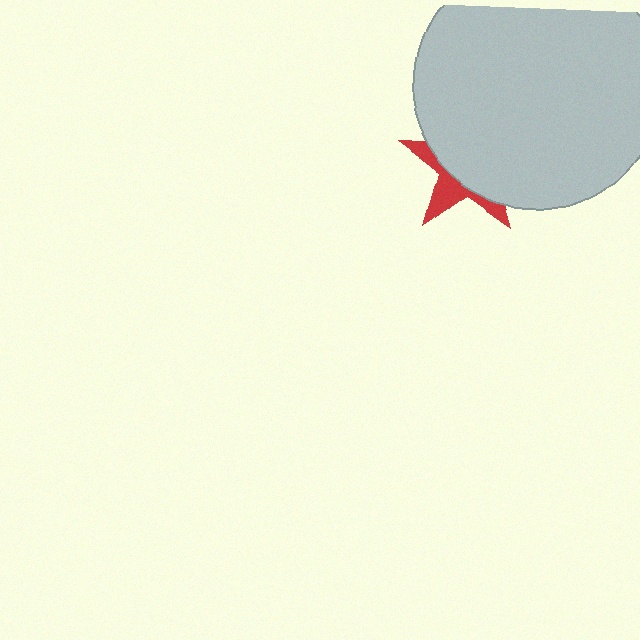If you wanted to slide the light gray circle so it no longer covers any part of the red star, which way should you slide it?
Slide it toward the upper-right — that is the most direct way to separate the two shapes.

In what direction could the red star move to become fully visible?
The red star could move toward the lower-left. That would shift it out from behind the light gray circle entirely.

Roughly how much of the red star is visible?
A small part of it is visible (roughly 33%).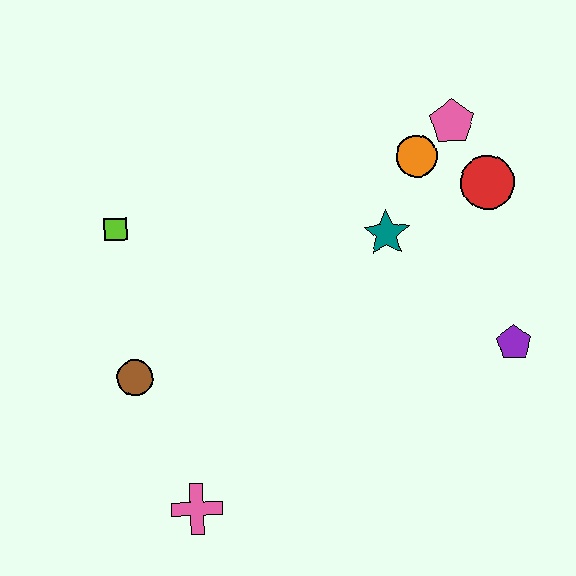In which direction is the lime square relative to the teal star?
The lime square is to the left of the teal star.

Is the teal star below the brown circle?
No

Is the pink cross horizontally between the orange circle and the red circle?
No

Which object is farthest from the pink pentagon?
The pink cross is farthest from the pink pentagon.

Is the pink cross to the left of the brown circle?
No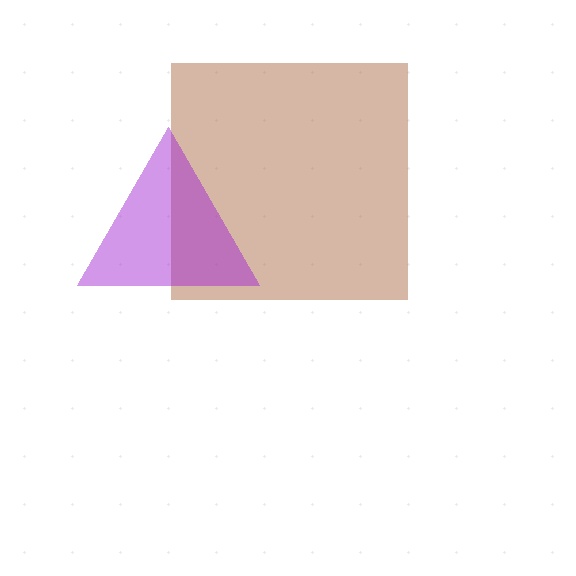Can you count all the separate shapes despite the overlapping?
Yes, there are 2 separate shapes.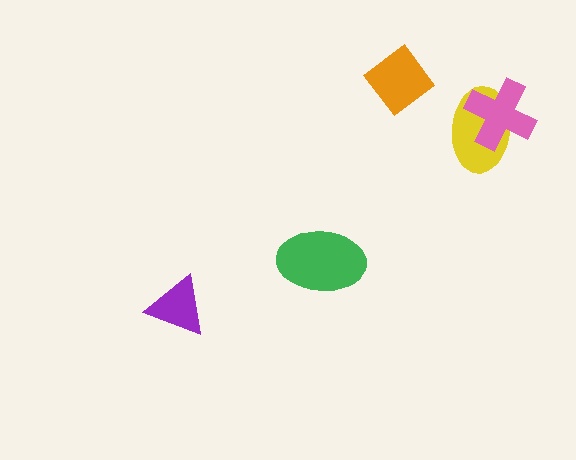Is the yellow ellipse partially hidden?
Yes, it is partially covered by another shape.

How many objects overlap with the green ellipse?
0 objects overlap with the green ellipse.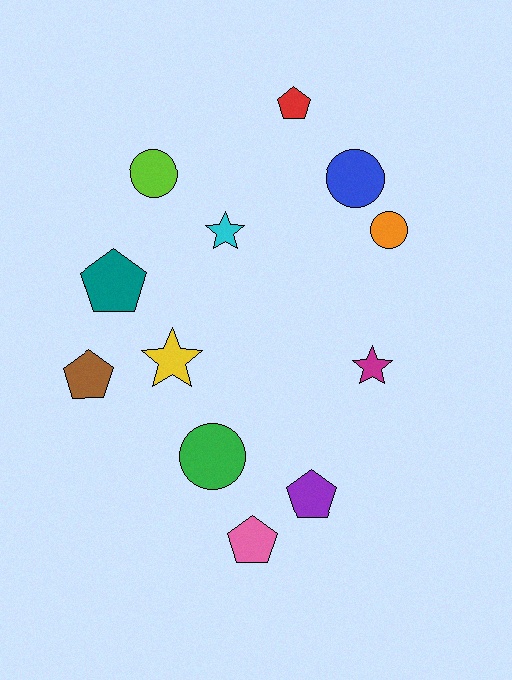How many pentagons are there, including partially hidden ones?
There are 5 pentagons.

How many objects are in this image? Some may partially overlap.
There are 12 objects.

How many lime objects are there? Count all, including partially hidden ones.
There is 1 lime object.